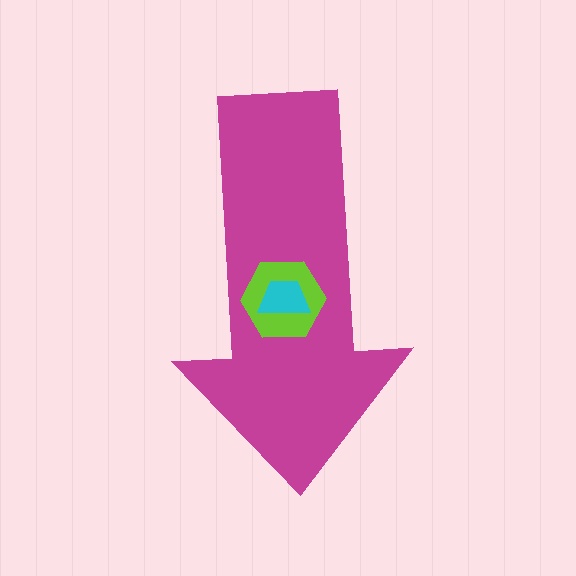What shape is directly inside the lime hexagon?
The cyan trapezoid.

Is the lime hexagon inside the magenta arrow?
Yes.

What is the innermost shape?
The cyan trapezoid.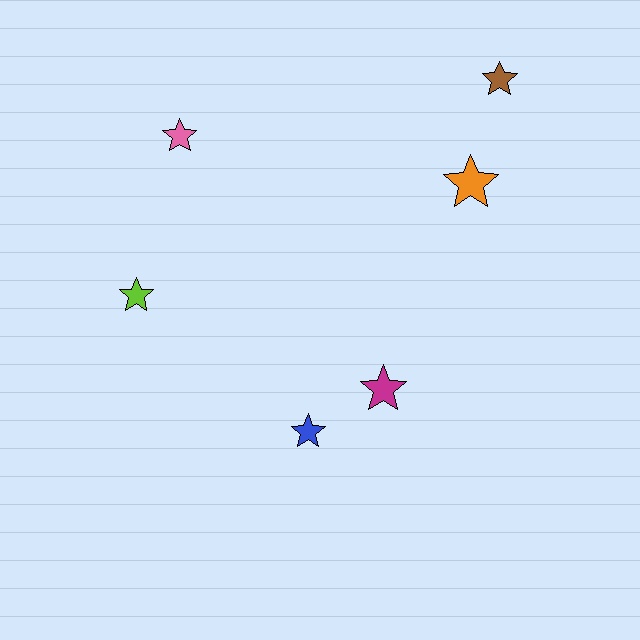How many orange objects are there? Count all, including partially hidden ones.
There is 1 orange object.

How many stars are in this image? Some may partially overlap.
There are 6 stars.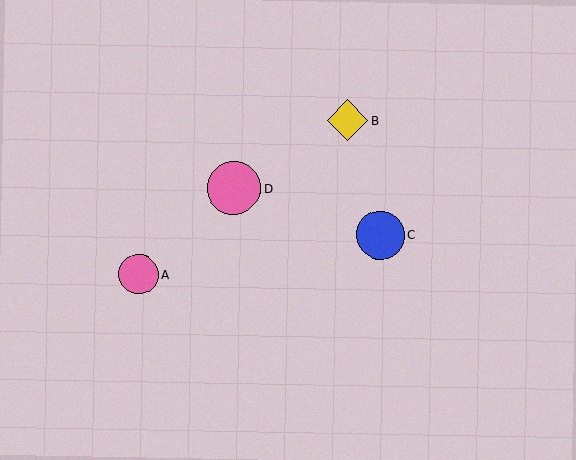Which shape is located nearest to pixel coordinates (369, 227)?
The blue circle (labeled C) at (380, 235) is nearest to that location.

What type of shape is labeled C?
Shape C is a blue circle.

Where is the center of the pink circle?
The center of the pink circle is at (139, 274).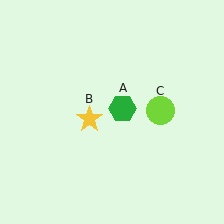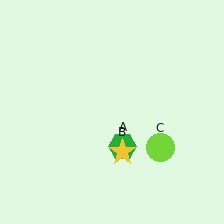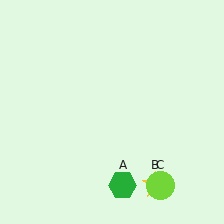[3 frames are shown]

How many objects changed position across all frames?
3 objects changed position: green hexagon (object A), yellow star (object B), lime circle (object C).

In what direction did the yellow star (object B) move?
The yellow star (object B) moved down and to the right.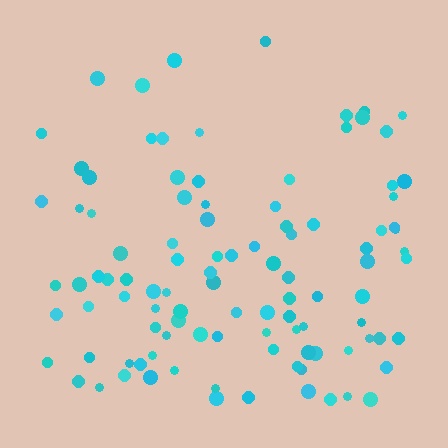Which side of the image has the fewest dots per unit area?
The top.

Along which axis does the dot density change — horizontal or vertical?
Vertical.